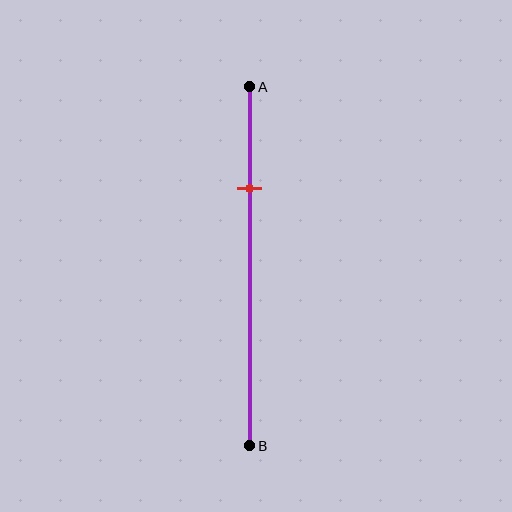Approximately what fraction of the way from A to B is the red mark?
The red mark is approximately 30% of the way from A to B.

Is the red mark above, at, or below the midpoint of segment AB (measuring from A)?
The red mark is above the midpoint of segment AB.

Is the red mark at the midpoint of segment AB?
No, the mark is at about 30% from A, not at the 50% midpoint.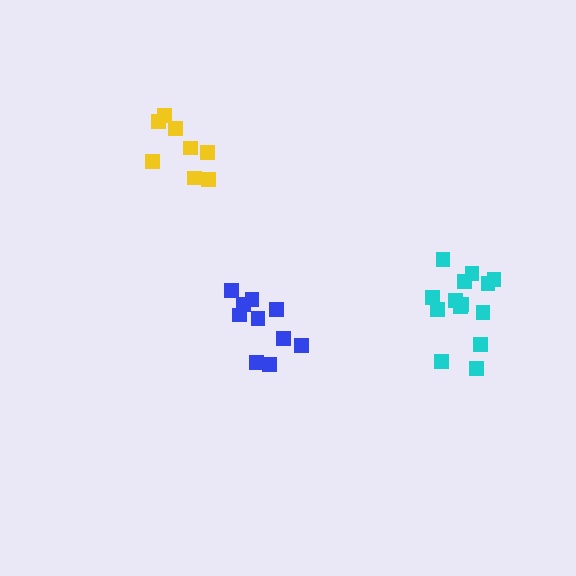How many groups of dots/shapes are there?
There are 3 groups.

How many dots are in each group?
Group 1: 10 dots, Group 2: 8 dots, Group 3: 14 dots (32 total).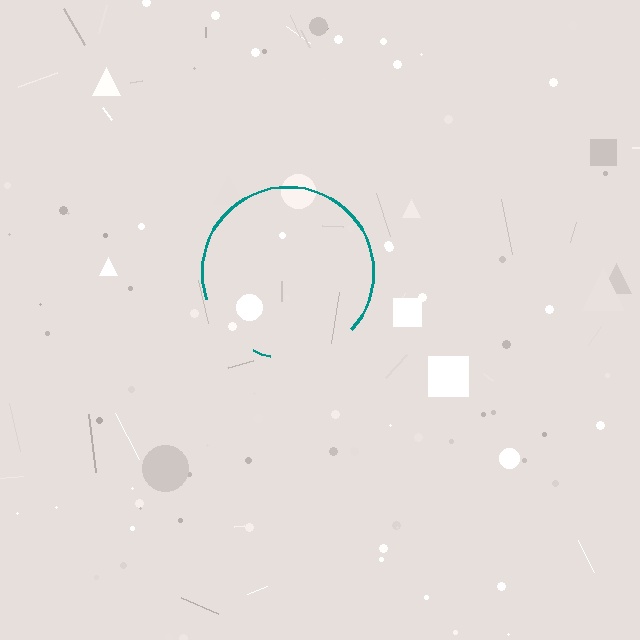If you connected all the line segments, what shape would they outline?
They would outline a circle.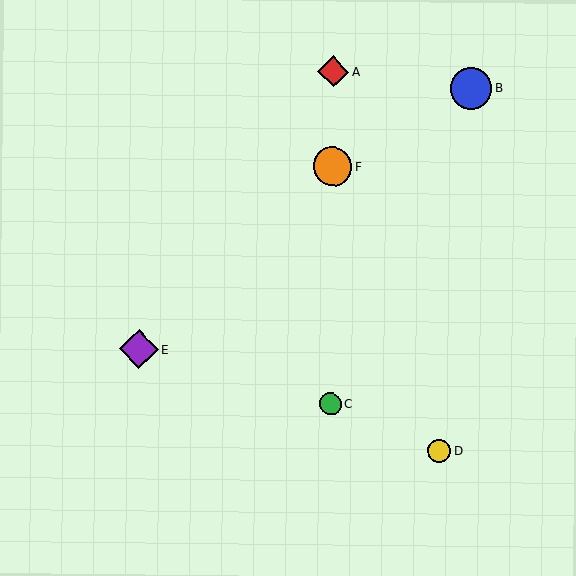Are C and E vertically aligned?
No, C is at x≈330 and E is at x≈139.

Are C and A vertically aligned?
Yes, both are at x≈330.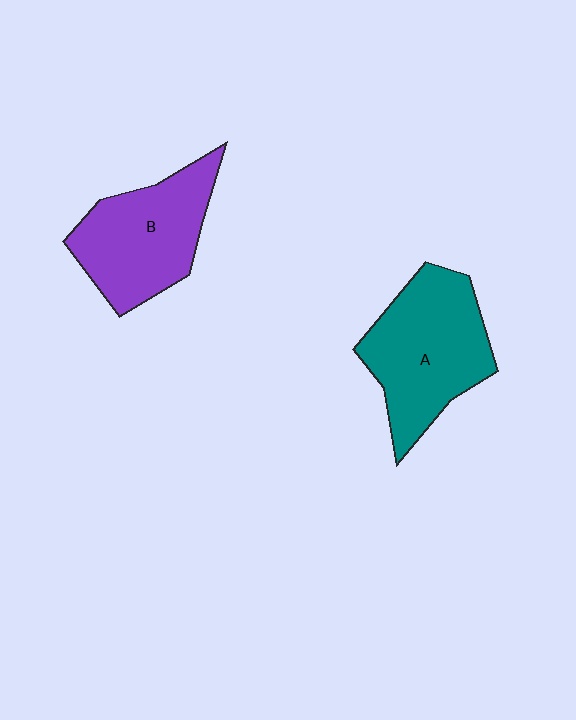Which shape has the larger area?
Shape A (teal).